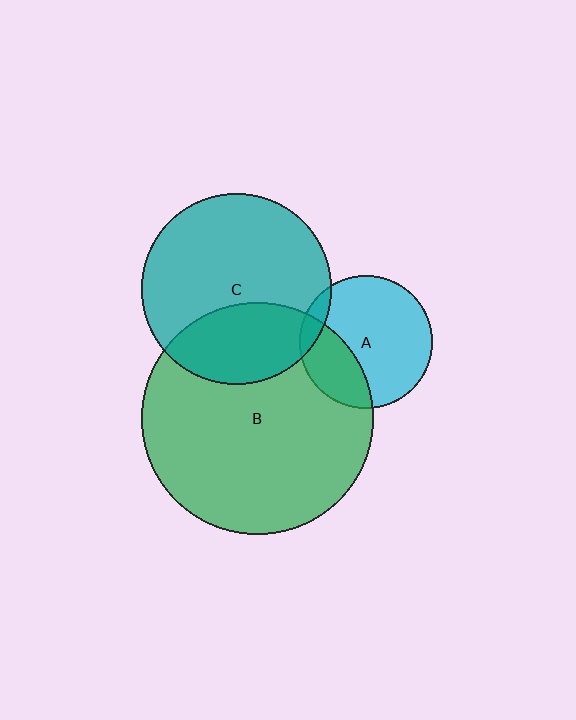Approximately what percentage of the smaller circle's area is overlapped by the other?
Approximately 30%.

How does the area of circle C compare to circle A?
Approximately 2.1 times.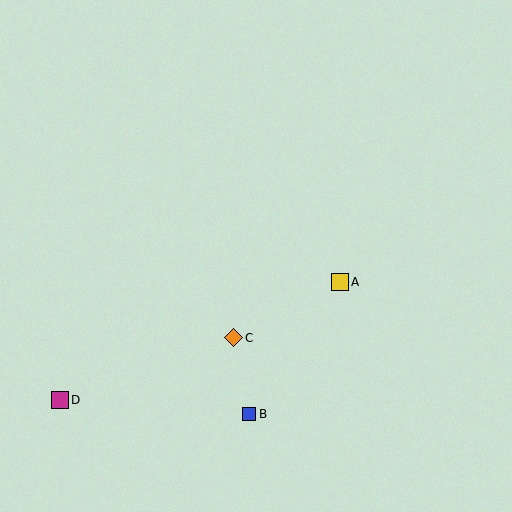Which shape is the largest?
The orange diamond (labeled C) is the largest.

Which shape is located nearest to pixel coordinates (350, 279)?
The yellow square (labeled A) at (340, 282) is nearest to that location.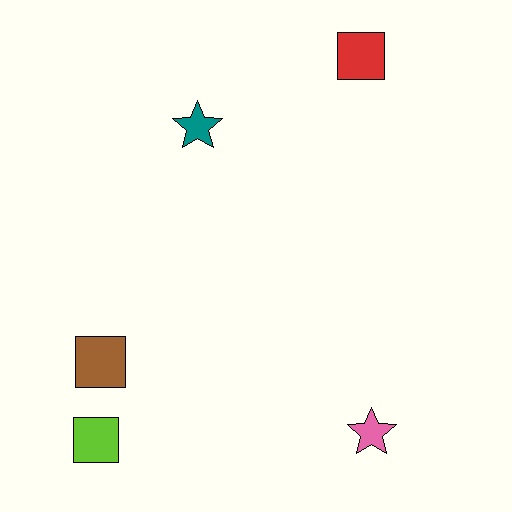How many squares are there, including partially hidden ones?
There are 3 squares.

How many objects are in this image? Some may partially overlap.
There are 5 objects.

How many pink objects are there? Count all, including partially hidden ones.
There is 1 pink object.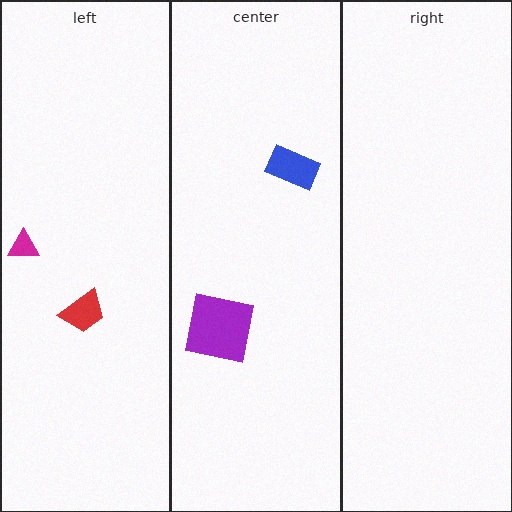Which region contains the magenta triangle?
The left region.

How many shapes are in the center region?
2.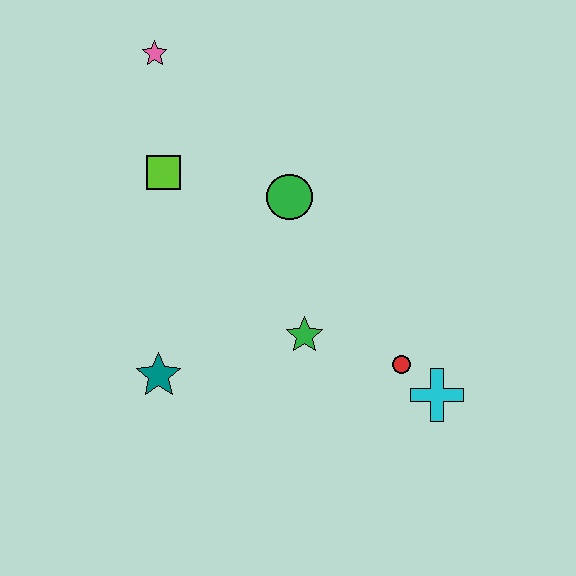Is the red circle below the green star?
Yes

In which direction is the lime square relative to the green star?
The lime square is above the green star.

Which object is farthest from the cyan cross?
The pink star is farthest from the cyan cross.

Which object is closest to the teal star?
The green star is closest to the teal star.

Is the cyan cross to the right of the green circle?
Yes